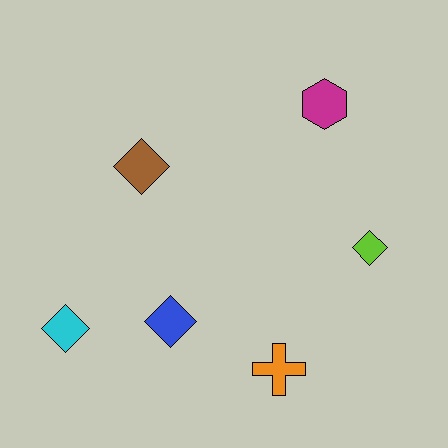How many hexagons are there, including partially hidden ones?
There is 1 hexagon.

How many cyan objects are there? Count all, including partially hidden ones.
There is 1 cyan object.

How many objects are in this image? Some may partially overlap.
There are 6 objects.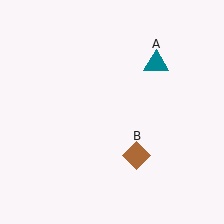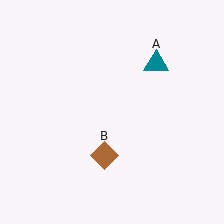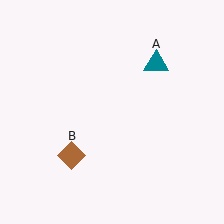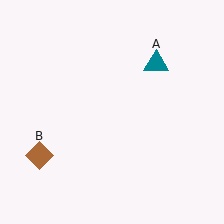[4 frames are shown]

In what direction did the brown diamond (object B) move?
The brown diamond (object B) moved left.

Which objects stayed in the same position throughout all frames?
Teal triangle (object A) remained stationary.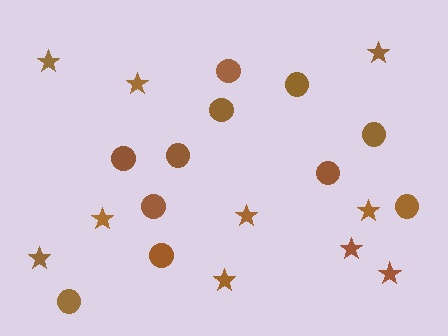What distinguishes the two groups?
There are 2 groups: one group of stars (10) and one group of circles (11).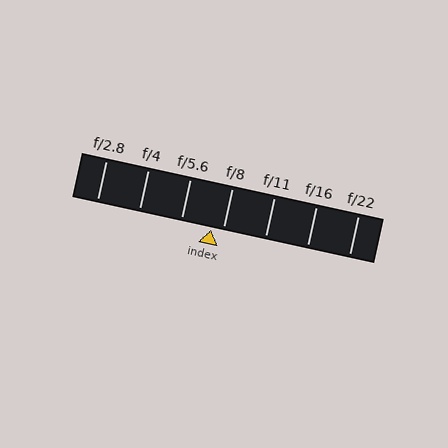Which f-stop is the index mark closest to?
The index mark is closest to f/8.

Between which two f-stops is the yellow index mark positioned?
The index mark is between f/5.6 and f/8.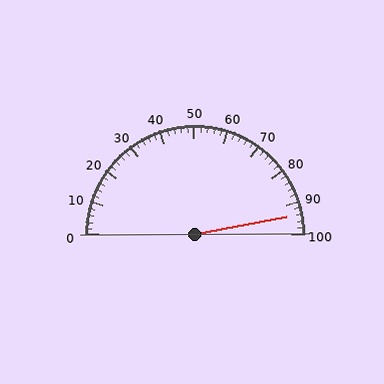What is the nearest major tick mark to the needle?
The nearest major tick mark is 90.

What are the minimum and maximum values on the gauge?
The gauge ranges from 0 to 100.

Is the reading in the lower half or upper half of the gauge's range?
The reading is in the upper half of the range (0 to 100).